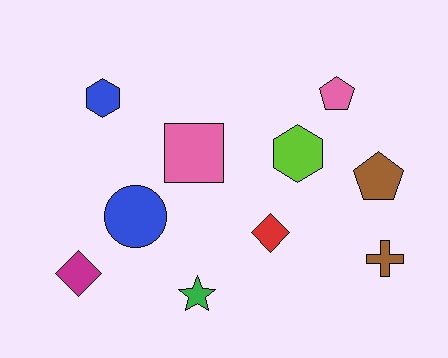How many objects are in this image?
There are 10 objects.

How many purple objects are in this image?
There are no purple objects.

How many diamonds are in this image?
There are 2 diamonds.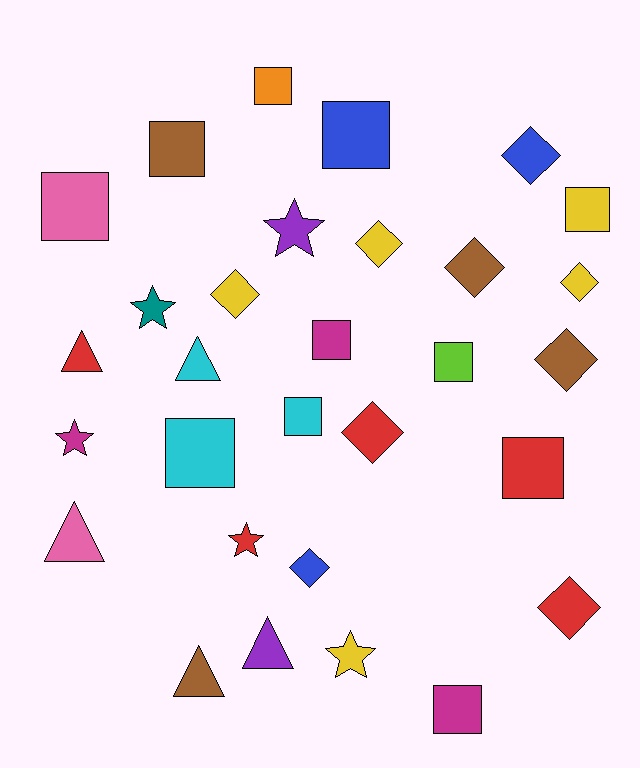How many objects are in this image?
There are 30 objects.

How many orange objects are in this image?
There is 1 orange object.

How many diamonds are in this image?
There are 9 diamonds.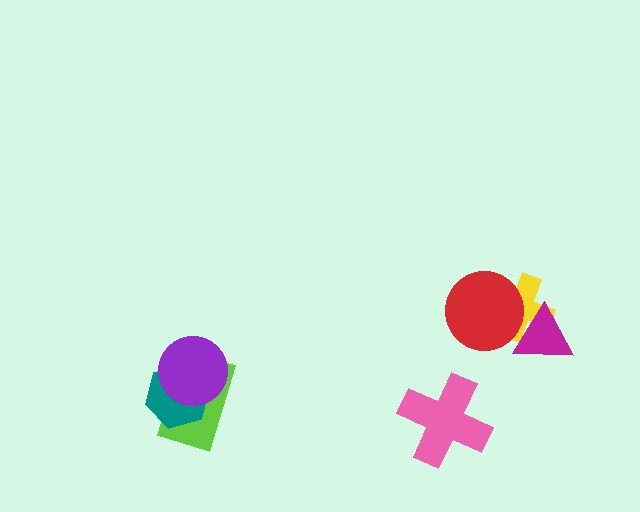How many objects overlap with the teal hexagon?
2 objects overlap with the teal hexagon.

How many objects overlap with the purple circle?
2 objects overlap with the purple circle.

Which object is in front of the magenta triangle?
The red circle is in front of the magenta triangle.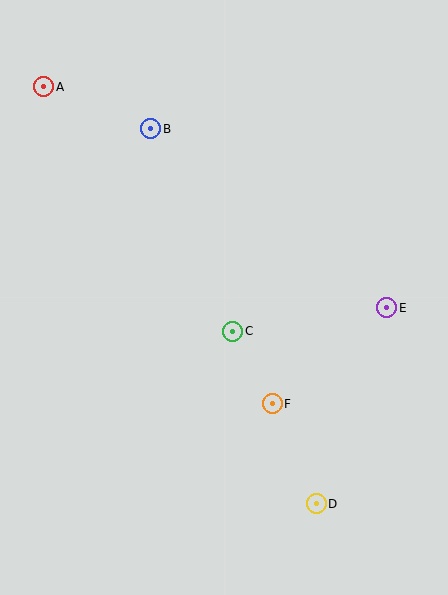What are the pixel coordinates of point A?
Point A is at (44, 87).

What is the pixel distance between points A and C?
The distance between A and C is 309 pixels.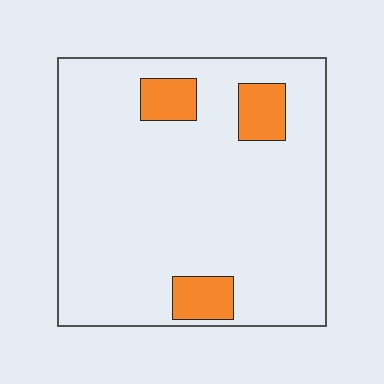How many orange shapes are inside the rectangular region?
3.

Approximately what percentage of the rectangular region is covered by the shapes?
Approximately 10%.